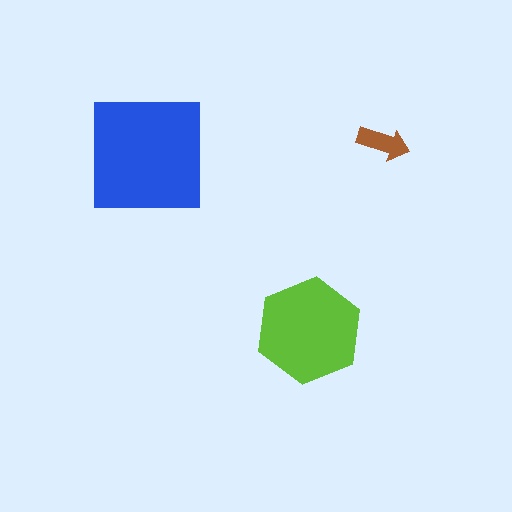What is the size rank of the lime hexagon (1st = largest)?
2nd.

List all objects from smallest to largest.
The brown arrow, the lime hexagon, the blue square.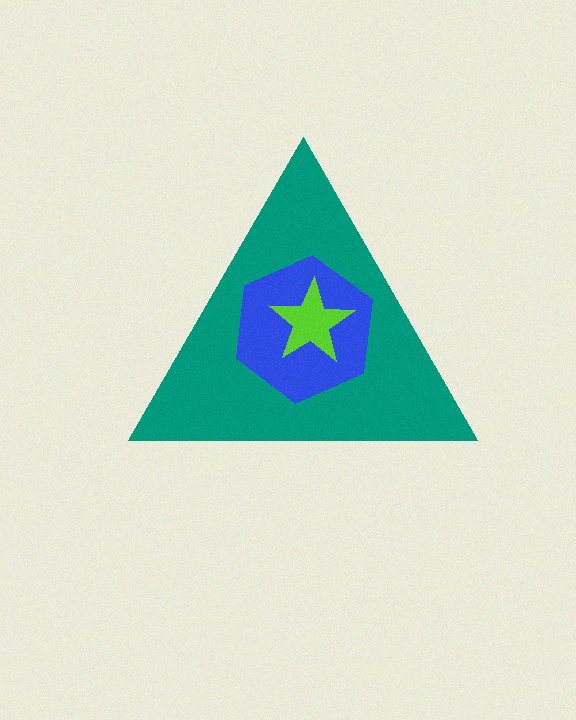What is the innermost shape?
The lime star.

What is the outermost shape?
The teal triangle.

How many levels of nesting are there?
3.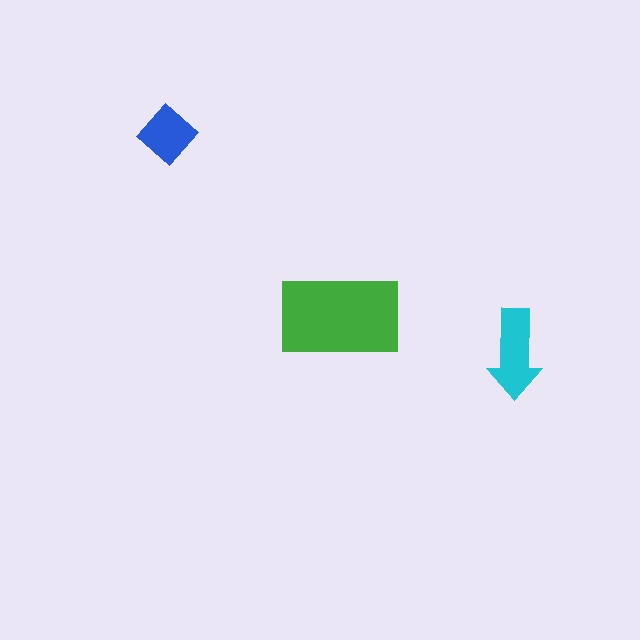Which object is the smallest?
The blue diamond.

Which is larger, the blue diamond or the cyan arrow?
The cyan arrow.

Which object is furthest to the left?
The blue diamond is leftmost.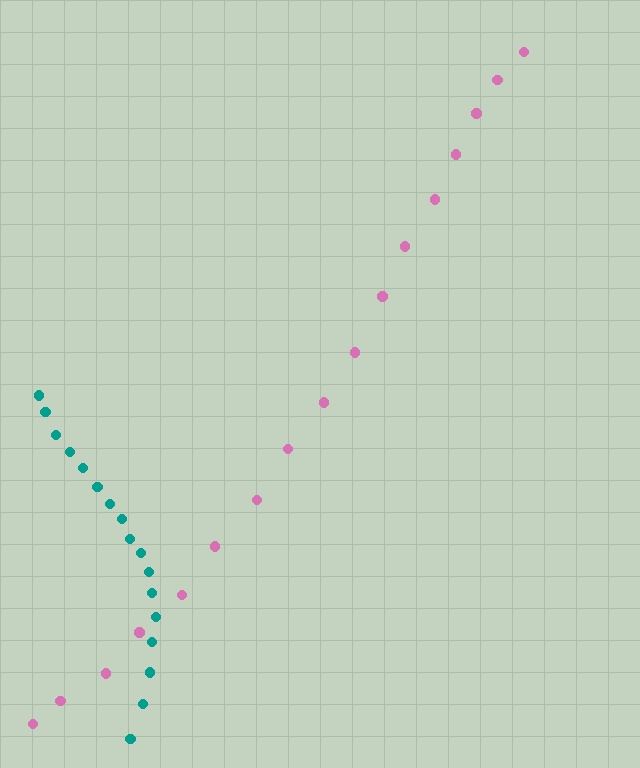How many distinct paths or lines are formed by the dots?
There are 2 distinct paths.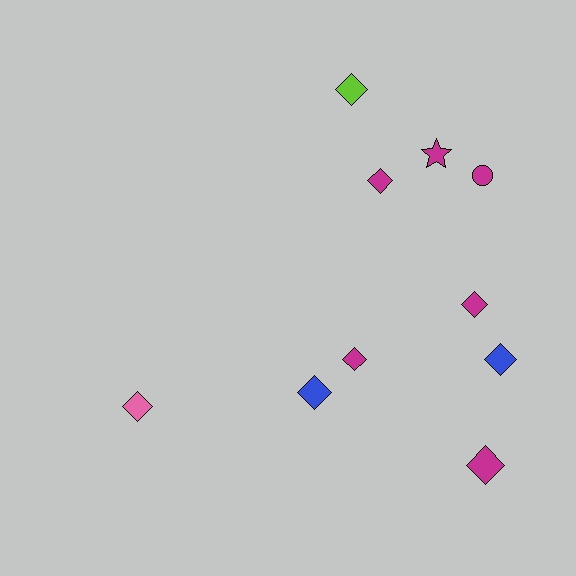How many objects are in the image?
There are 10 objects.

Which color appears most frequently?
Magenta, with 6 objects.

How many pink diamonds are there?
There is 1 pink diamond.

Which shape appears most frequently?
Diamond, with 8 objects.